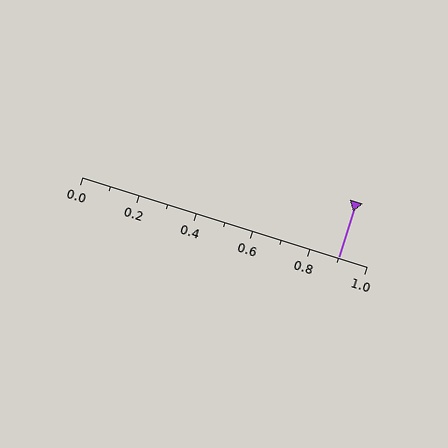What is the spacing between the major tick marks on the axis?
The major ticks are spaced 0.2 apart.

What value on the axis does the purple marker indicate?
The marker indicates approximately 0.9.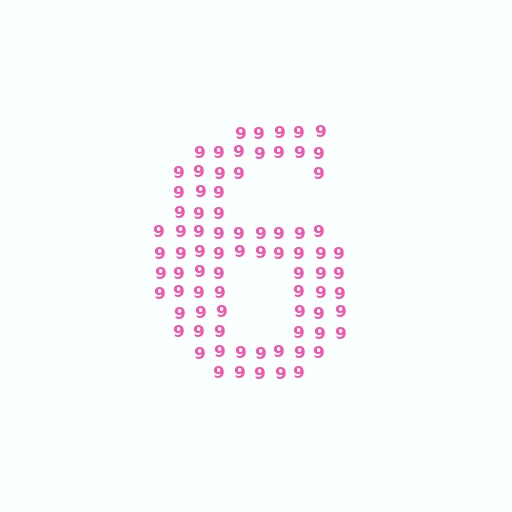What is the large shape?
The large shape is the digit 6.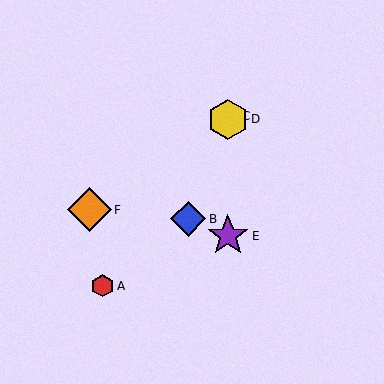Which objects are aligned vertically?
Objects C, D, E are aligned vertically.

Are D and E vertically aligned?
Yes, both are at x≈228.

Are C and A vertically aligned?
No, C is at x≈228 and A is at x≈102.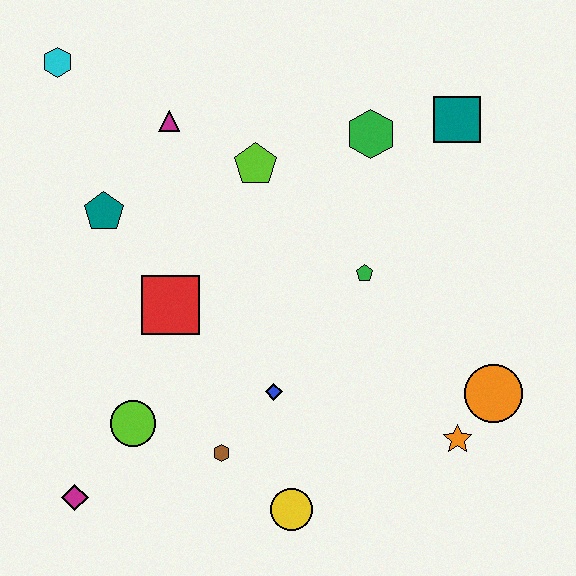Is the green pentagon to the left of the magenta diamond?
No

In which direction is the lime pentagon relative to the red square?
The lime pentagon is above the red square.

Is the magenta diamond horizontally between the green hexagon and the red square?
No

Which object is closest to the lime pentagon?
The magenta triangle is closest to the lime pentagon.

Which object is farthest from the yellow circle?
The cyan hexagon is farthest from the yellow circle.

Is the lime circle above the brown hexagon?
Yes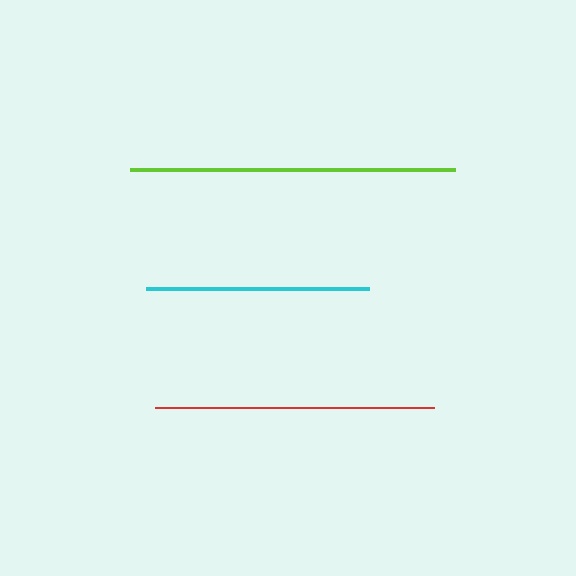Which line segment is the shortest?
The cyan line is the shortest at approximately 223 pixels.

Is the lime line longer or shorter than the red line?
The lime line is longer than the red line.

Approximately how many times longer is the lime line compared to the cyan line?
The lime line is approximately 1.5 times the length of the cyan line.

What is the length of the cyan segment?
The cyan segment is approximately 223 pixels long.